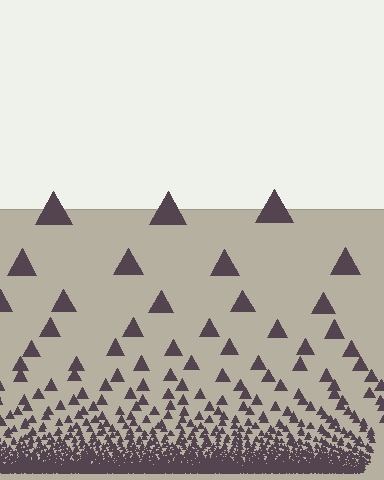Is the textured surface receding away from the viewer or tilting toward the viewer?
The surface appears to tilt toward the viewer. Texture elements get larger and sparser toward the top.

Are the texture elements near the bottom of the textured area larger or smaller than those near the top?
Smaller. The gradient is inverted — elements near the bottom are smaller and denser.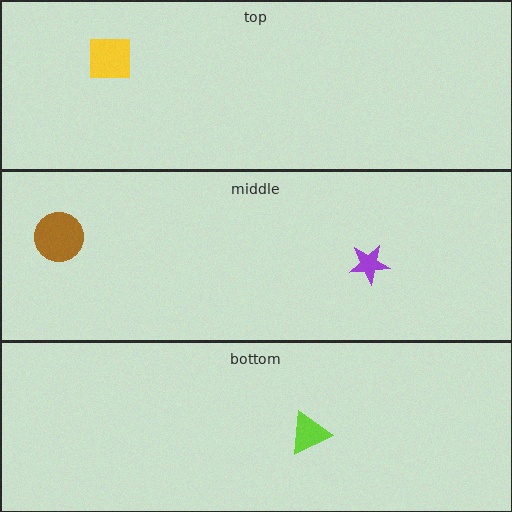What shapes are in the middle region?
The brown circle, the purple star.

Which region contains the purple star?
The middle region.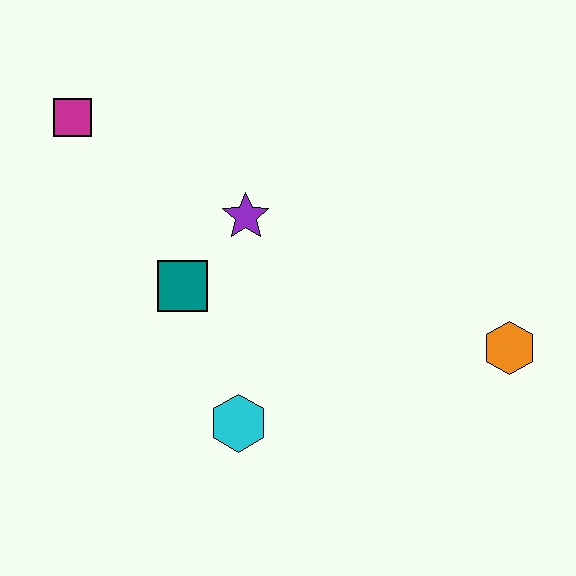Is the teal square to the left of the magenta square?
No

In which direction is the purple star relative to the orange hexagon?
The purple star is to the left of the orange hexagon.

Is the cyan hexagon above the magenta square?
No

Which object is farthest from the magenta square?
The orange hexagon is farthest from the magenta square.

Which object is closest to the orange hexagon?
The cyan hexagon is closest to the orange hexagon.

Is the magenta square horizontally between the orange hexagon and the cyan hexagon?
No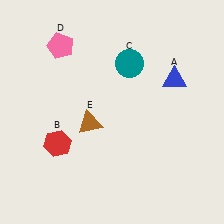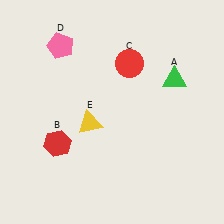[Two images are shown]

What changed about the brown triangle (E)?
In Image 1, E is brown. In Image 2, it changed to yellow.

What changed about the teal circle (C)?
In Image 1, C is teal. In Image 2, it changed to red.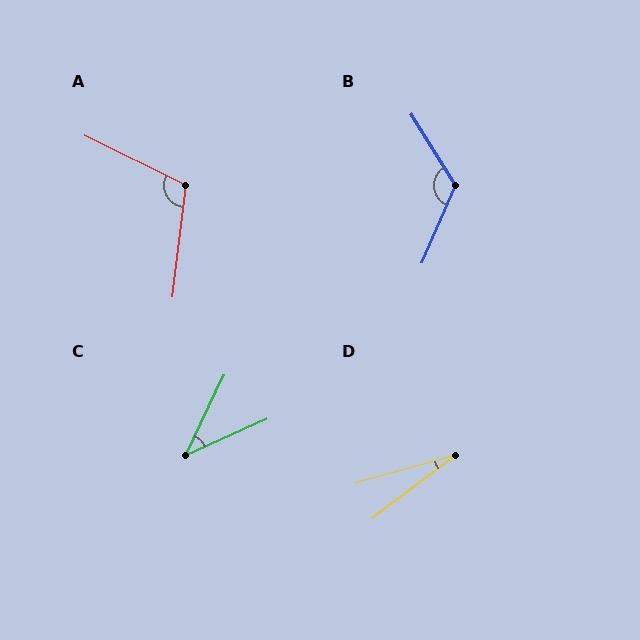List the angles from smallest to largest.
D (22°), C (41°), A (109°), B (125°).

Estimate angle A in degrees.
Approximately 109 degrees.